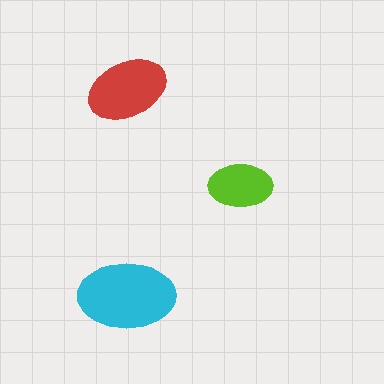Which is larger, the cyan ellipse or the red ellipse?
The cyan one.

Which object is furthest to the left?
The cyan ellipse is leftmost.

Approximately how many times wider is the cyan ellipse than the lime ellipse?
About 1.5 times wider.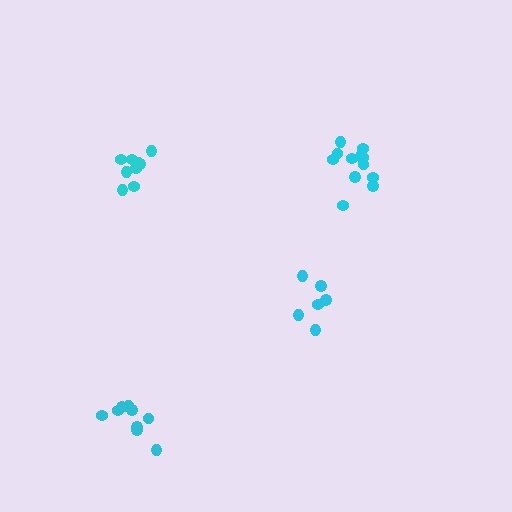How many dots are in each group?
Group 1: 12 dots, Group 2: 6 dots, Group 3: 9 dots, Group 4: 9 dots (36 total).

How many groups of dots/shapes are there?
There are 4 groups.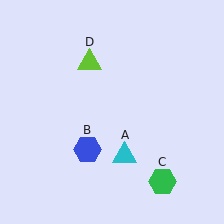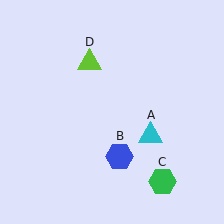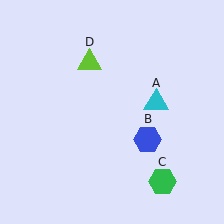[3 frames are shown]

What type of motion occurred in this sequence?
The cyan triangle (object A), blue hexagon (object B) rotated counterclockwise around the center of the scene.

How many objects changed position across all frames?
2 objects changed position: cyan triangle (object A), blue hexagon (object B).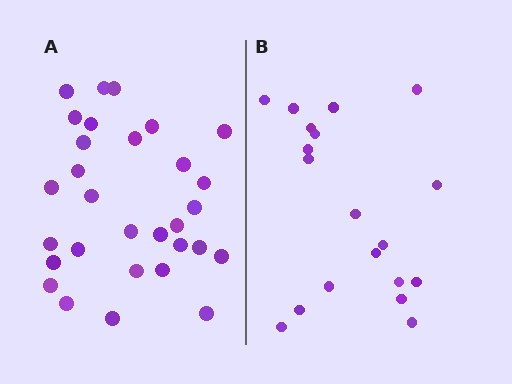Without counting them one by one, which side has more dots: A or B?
Region A (the left region) has more dots.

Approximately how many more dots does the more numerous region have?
Region A has roughly 12 or so more dots than region B.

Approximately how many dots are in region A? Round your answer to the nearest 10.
About 30 dots.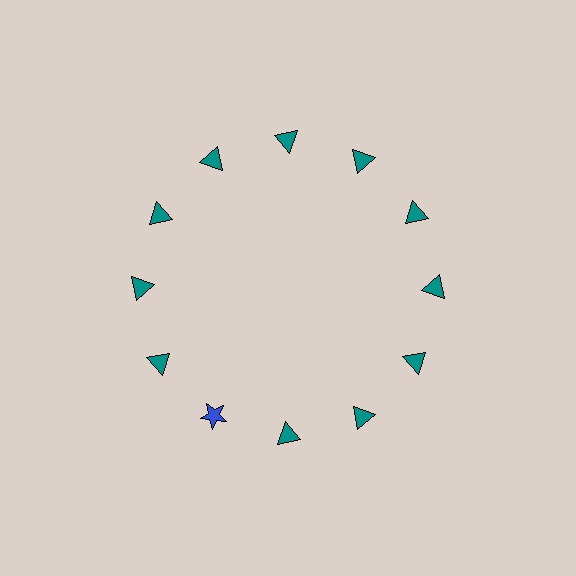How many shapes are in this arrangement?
There are 12 shapes arranged in a ring pattern.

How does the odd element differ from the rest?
It differs in both color (blue instead of teal) and shape (star instead of triangle).